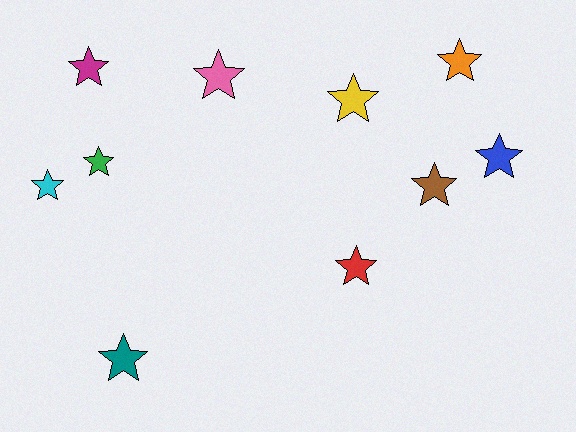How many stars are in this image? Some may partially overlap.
There are 10 stars.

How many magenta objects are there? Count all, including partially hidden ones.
There is 1 magenta object.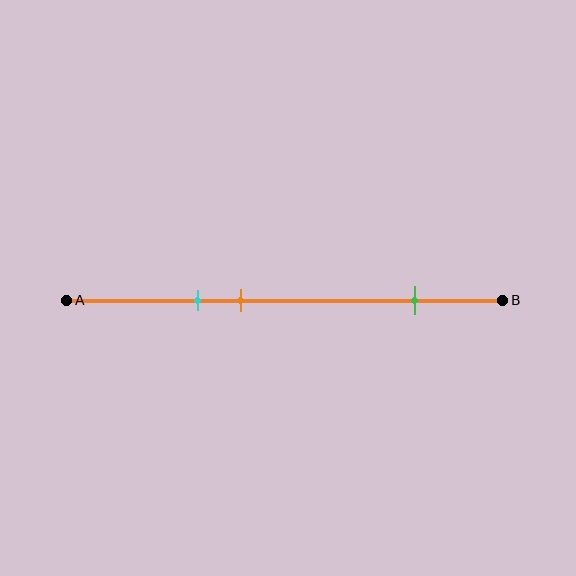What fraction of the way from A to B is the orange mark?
The orange mark is approximately 40% (0.4) of the way from A to B.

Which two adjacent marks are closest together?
The cyan and orange marks are the closest adjacent pair.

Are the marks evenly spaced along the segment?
No, the marks are not evenly spaced.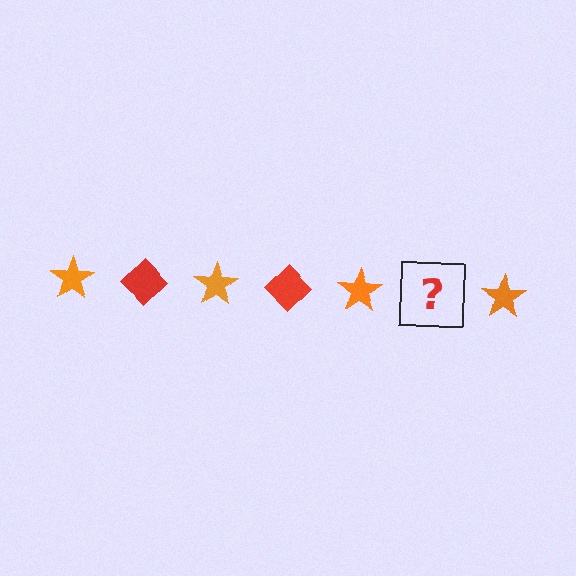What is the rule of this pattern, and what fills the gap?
The rule is that the pattern alternates between orange star and red diamond. The gap should be filled with a red diamond.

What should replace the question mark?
The question mark should be replaced with a red diamond.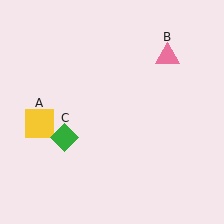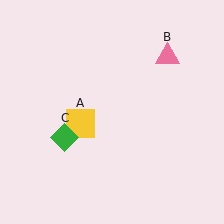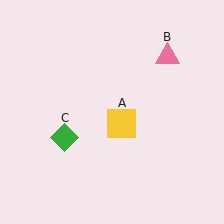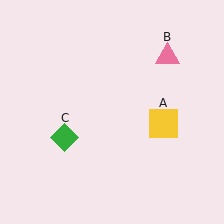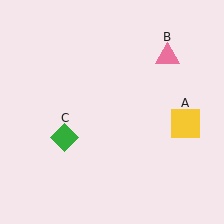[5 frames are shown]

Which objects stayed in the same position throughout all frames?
Pink triangle (object B) and green diamond (object C) remained stationary.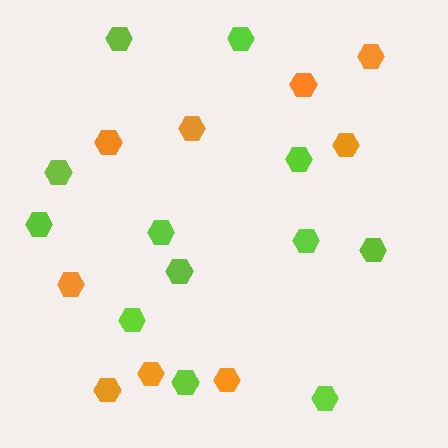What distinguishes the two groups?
There are 2 groups: one group of lime hexagons (12) and one group of orange hexagons (9).